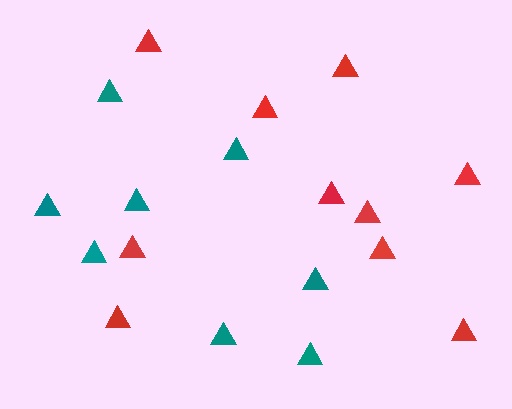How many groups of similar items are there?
There are 2 groups: one group of teal triangles (8) and one group of red triangles (10).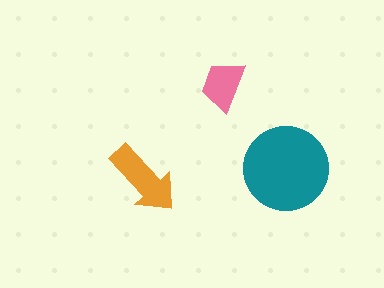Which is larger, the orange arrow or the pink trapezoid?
The orange arrow.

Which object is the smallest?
The pink trapezoid.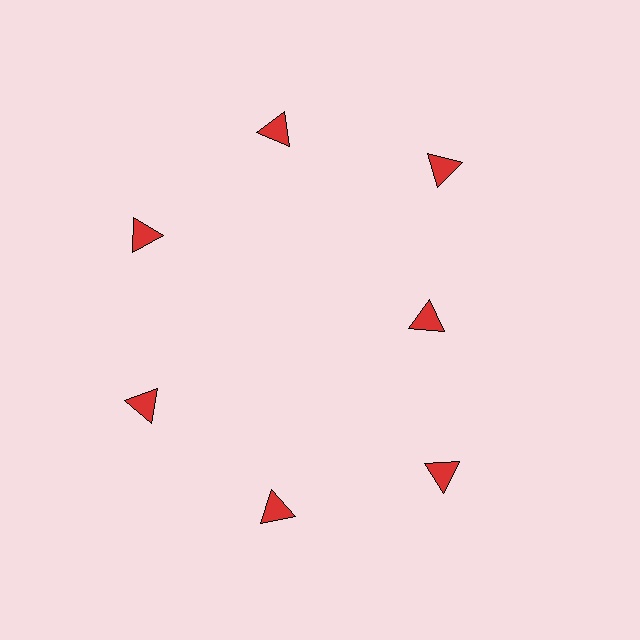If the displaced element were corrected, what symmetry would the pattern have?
It would have 7-fold rotational symmetry — the pattern would map onto itself every 51 degrees.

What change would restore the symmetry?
The symmetry would be restored by moving it outward, back onto the ring so that all 7 triangles sit at equal angles and equal distance from the center.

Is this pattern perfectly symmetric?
No. The 7 red triangles are arranged in a ring, but one element near the 3 o'clock position is pulled inward toward the center, breaking the 7-fold rotational symmetry.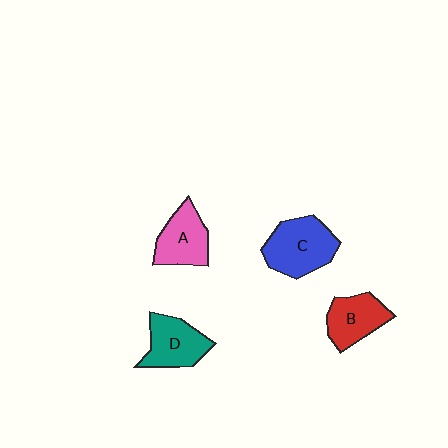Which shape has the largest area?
Shape C (blue).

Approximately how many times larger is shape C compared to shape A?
Approximately 1.3 times.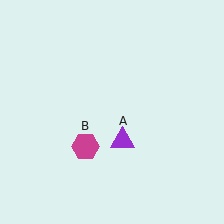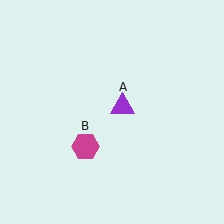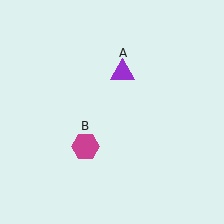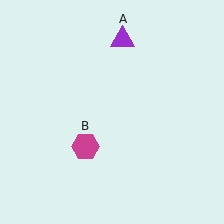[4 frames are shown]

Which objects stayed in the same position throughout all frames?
Magenta hexagon (object B) remained stationary.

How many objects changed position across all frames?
1 object changed position: purple triangle (object A).